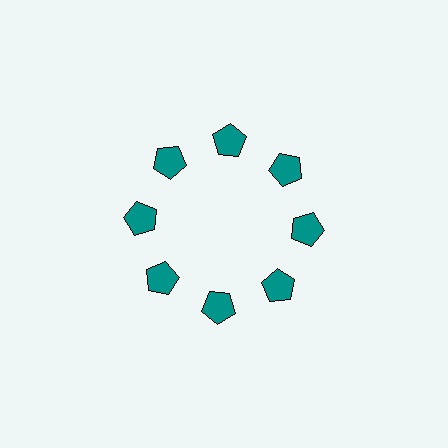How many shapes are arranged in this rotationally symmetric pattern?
There are 8 shapes, arranged in 8 groups of 1.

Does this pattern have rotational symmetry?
Yes, this pattern has 8-fold rotational symmetry. It looks the same after rotating 45 degrees around the center.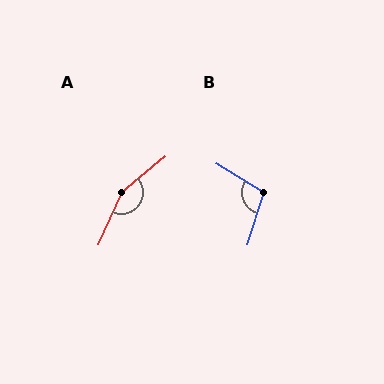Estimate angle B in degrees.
Approximately 104 degrees.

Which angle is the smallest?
B, at approximately 104 degrees.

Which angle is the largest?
A, at approximately 154 degrees.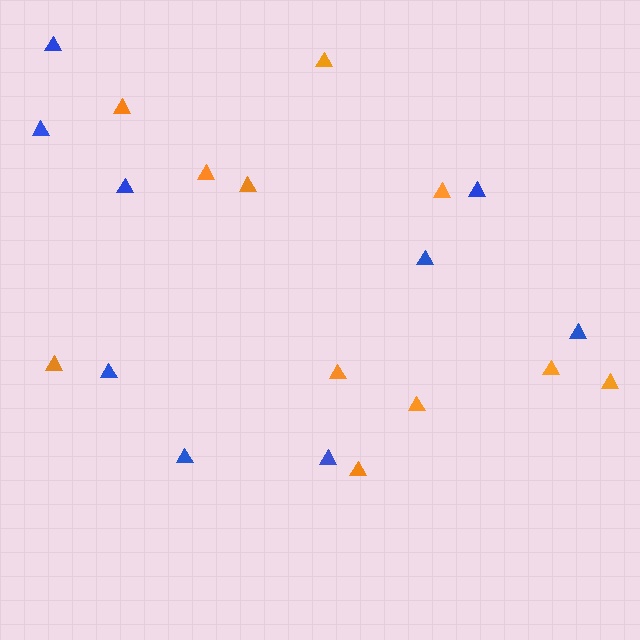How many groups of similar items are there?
There are 2 groups: one group of orange triangles (11) and one group of blue triangles (9).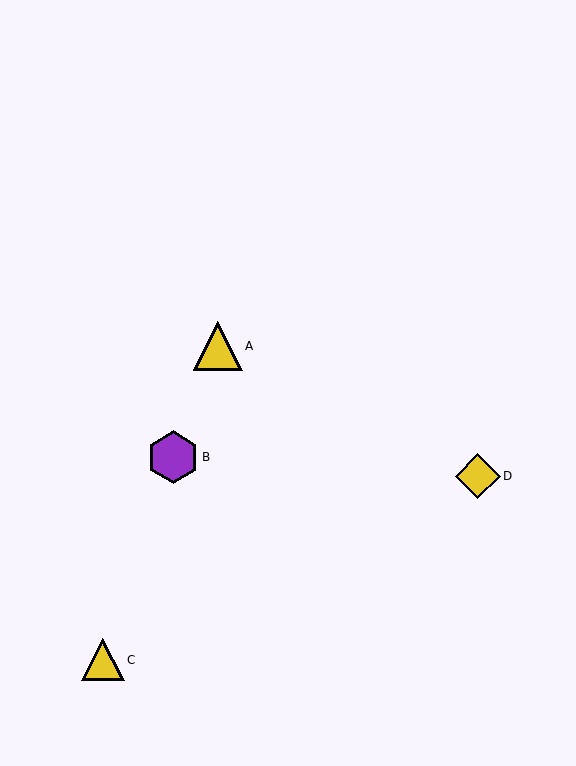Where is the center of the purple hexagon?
The center of the purple hexagon is at (173, 457).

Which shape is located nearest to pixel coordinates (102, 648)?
The yellow triangle (labeled C) at (103, 660) is nearest to that location.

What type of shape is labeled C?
Shape C is a yellow triangle.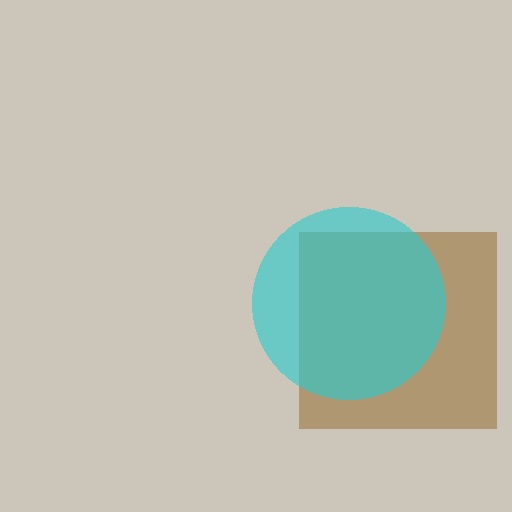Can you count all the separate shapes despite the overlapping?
Yes, there are 2 separate shapes.